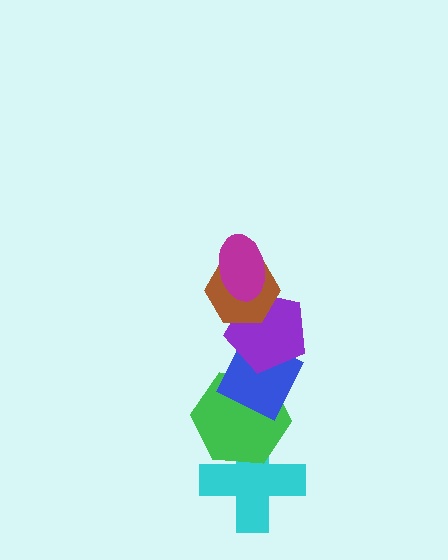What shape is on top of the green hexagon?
The blue diamond is on top of the green hexagon.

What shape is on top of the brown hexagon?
The magenta ellipse is on top of the brown hexagon.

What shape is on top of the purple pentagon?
The brown hexagon is on top of the purple pentagon.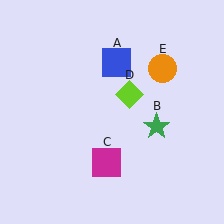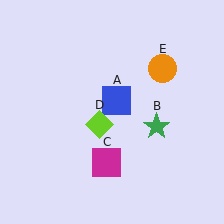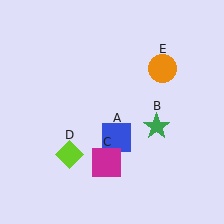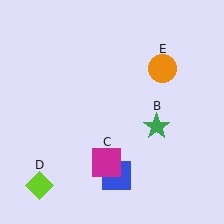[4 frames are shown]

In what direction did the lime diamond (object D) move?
The lime diamond (object D) moved down and to the left.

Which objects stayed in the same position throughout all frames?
Green star (object B) and magenta square (object C) and orange circle (object E) remained stationary.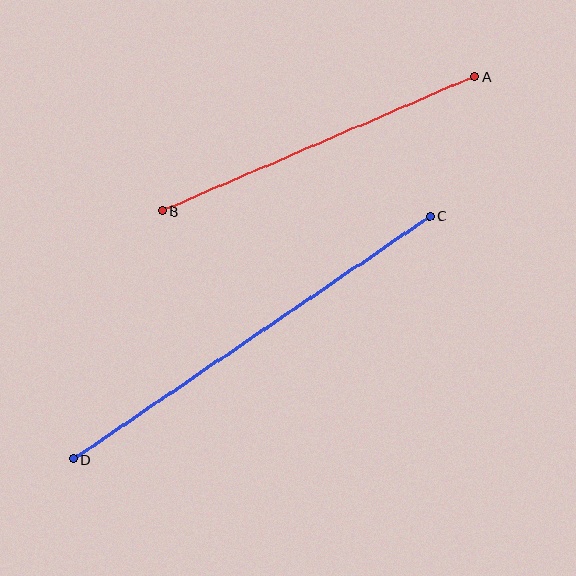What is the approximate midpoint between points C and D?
The midpoint is at approximately (251, 338) pixels.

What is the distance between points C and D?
The distance is approximately 431 pixels.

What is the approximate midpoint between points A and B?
The midpoint is at approximately (318, 144) pixels.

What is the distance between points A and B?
The distance is approximately 340 pixels.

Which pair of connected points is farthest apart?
Points C and D are farthest apart.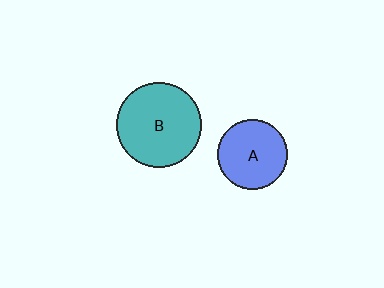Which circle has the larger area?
Circle B (teal).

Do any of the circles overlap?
No, none of the circles overlap.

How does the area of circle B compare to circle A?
Approximately 1.5 times.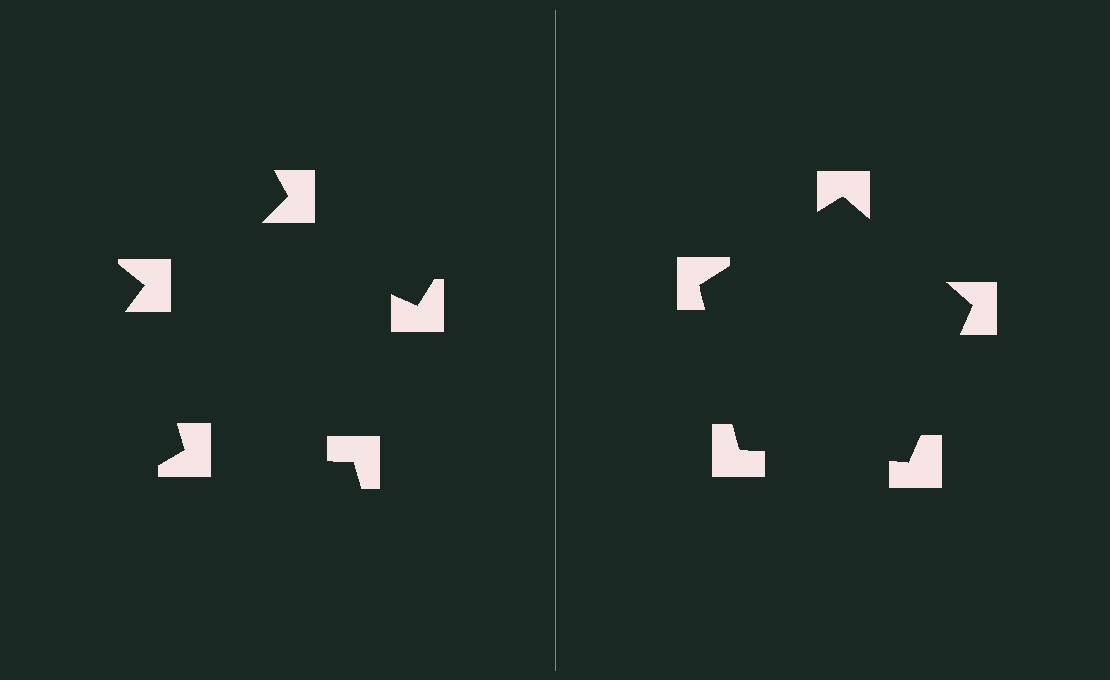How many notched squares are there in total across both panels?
10 — 5 on each side.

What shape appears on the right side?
An illusory pentagon.